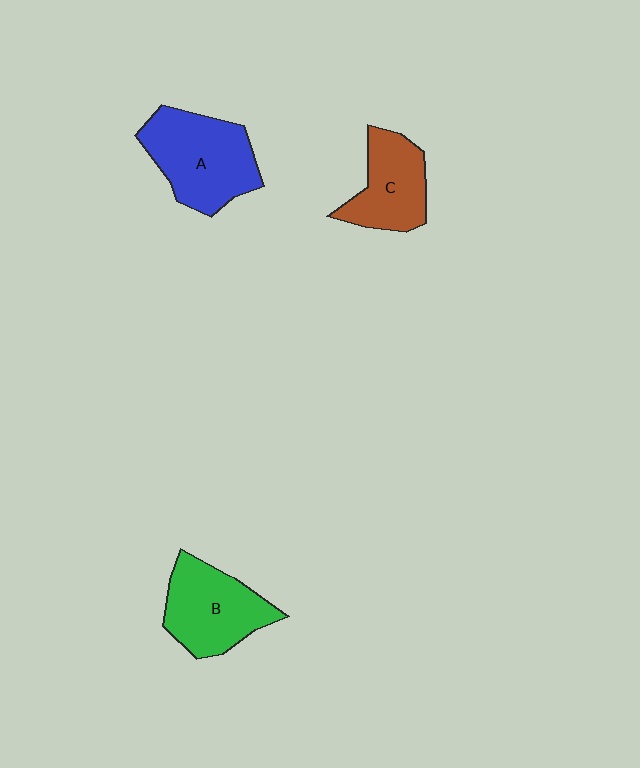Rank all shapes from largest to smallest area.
From largest to smallest: A (blue), B (green), C (brown).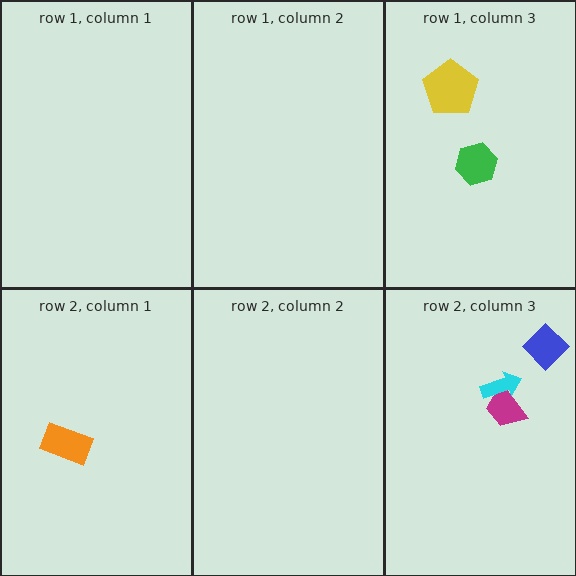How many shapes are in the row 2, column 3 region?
3.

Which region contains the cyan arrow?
The row 2, column 3 region.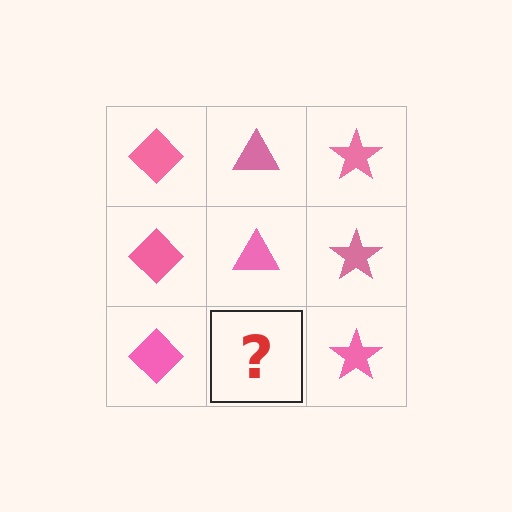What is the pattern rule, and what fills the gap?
The rule is that each column has a consistent shape. The gap should be filled with a pink triangle.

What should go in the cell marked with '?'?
The missing cell should contain a pink triangle.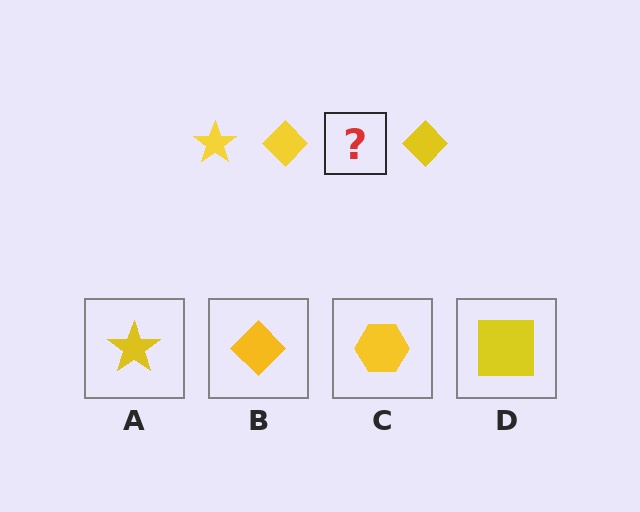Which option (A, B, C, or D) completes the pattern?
A.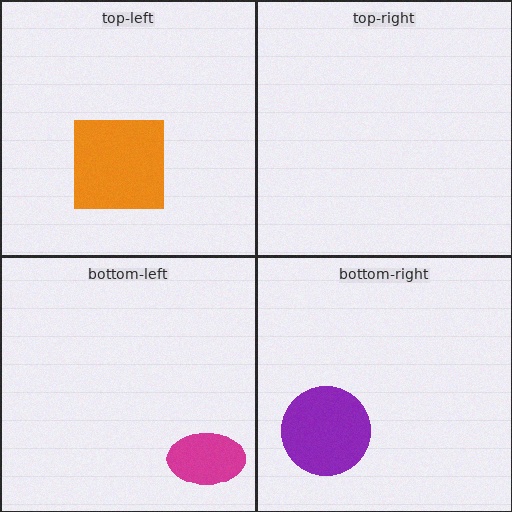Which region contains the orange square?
The top-left region.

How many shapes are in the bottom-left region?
1.